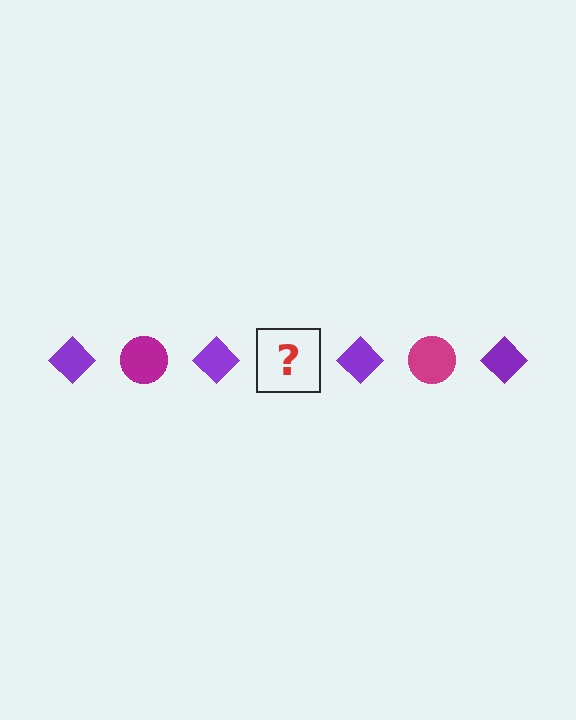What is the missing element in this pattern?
The missing element is a magenta circle.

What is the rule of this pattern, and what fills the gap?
The rule is that the pattern alternates between purple diamond and magenta circle. The gap should be filled with a magenta circle.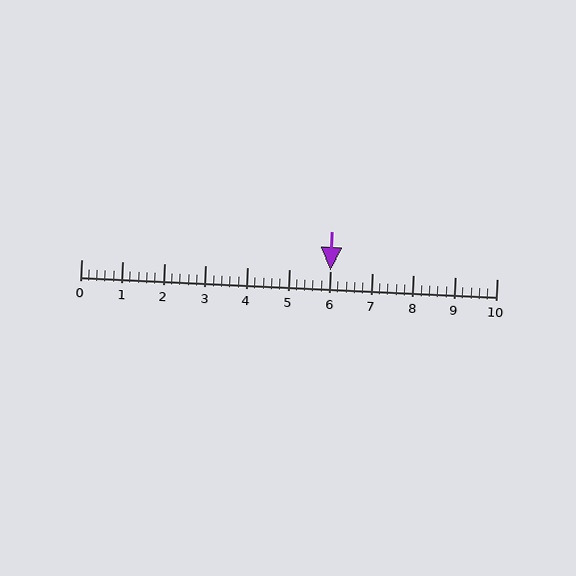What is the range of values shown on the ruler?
The ruler shows values from 0 to 10.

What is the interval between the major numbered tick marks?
The major tick marks are spaced 1 units apart.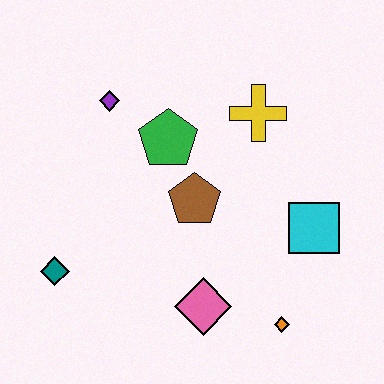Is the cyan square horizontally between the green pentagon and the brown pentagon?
No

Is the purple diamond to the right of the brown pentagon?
No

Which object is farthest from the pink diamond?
The purple diamond is farthest from the pink diamond.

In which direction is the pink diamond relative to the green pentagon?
The pink diamond is below the green pentagon.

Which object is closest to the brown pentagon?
The green pentagon is closest to the brown pentagon.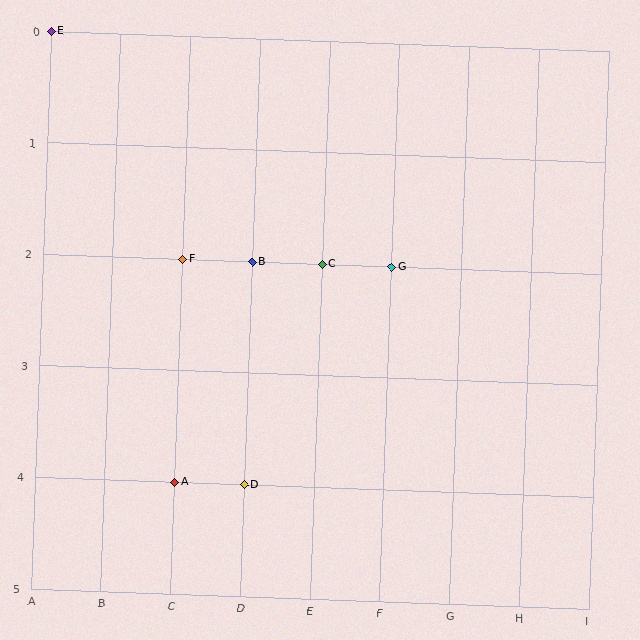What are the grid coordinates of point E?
Point E is at grid coordinates (A, 0).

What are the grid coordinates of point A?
Point A is at grid coordinates (C, 4).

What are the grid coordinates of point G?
Point G is at grid coordinates (F, 2).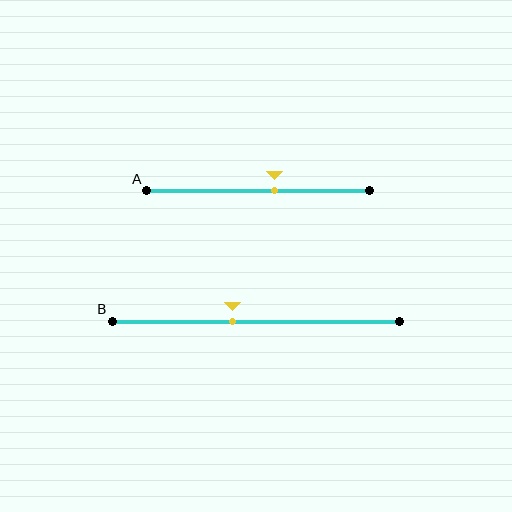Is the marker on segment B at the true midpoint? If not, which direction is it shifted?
No, the marker on segment B is shifted to the left by about 8% of the segment length.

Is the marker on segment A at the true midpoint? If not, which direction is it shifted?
No, the marker on segment A is shifted to the right by about 8% of the segment length.